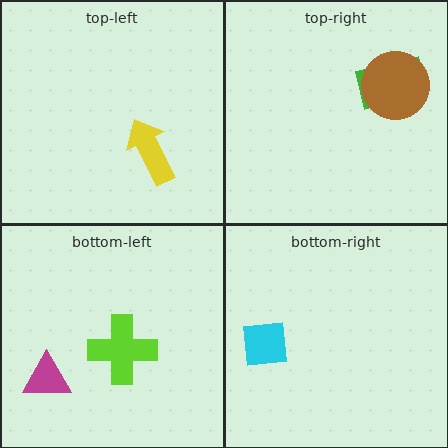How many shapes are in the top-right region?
2.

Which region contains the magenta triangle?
The bottom-left region.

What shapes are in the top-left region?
The yellow arrow.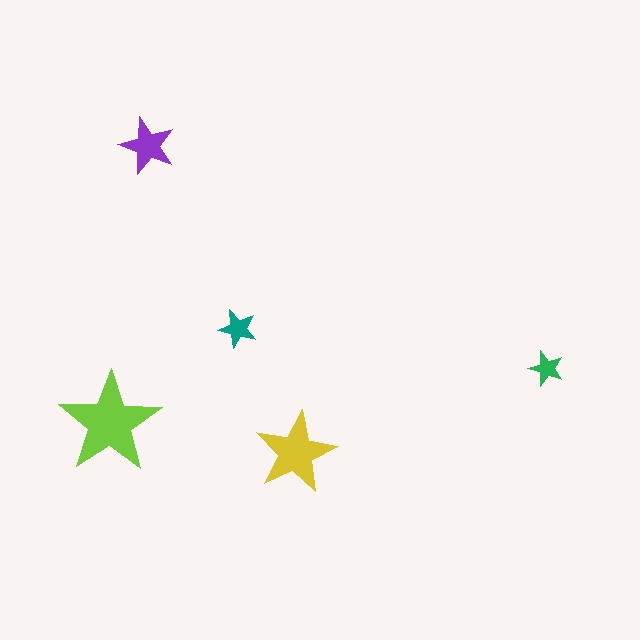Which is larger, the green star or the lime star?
The lime one.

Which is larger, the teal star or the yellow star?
The yellow one.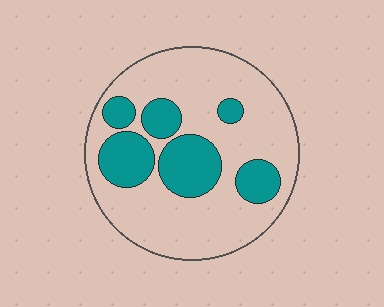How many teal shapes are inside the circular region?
6.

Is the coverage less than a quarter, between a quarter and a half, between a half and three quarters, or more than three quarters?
Between a quarter and a half.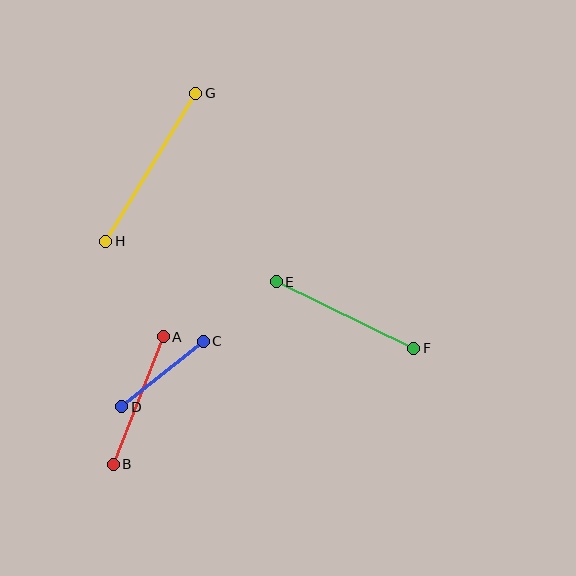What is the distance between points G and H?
The distance is approximately 173 pixels.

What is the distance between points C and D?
The distance is approximately 104 pixels.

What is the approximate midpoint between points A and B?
The midpoint is at approximately (138, 401) pixels.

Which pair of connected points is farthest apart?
Points G and H are farthest apart.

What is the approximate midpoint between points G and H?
The midpoint is at approximately (151, 167) pixels.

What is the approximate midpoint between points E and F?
The midpoint is at approximately (345, 315) pixels.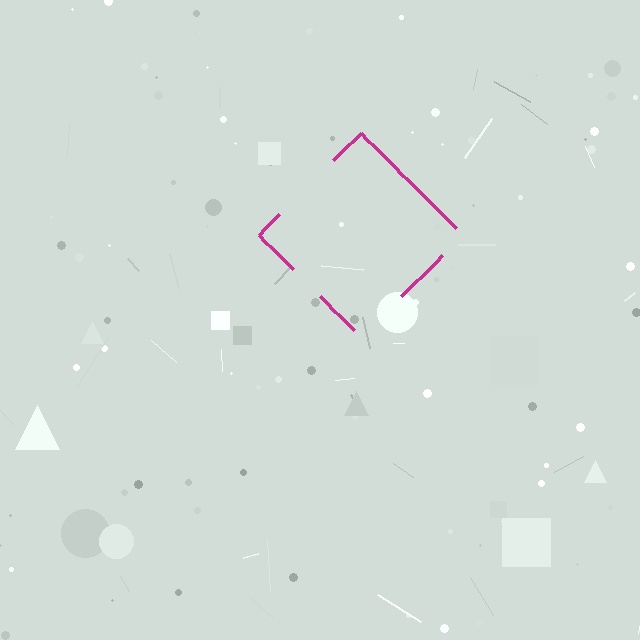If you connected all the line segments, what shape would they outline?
They would outline a diamond.